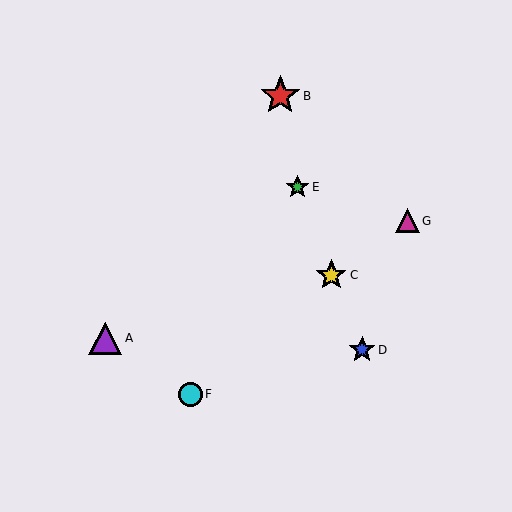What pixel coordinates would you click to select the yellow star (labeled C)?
Click at (331, 275) to select the yellow star C.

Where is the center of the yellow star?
The center of the yellow star is at (331, 275).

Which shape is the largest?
The red star (labeled B) is the largest.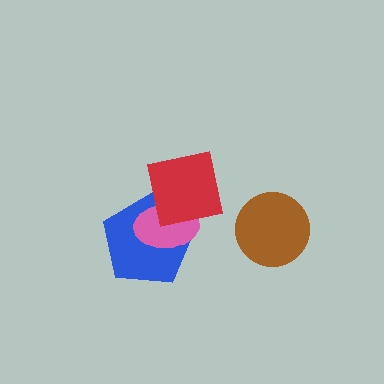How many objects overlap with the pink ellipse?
2 objects overlap with the pink ellipse.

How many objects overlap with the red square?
2 objects overlap with the red square.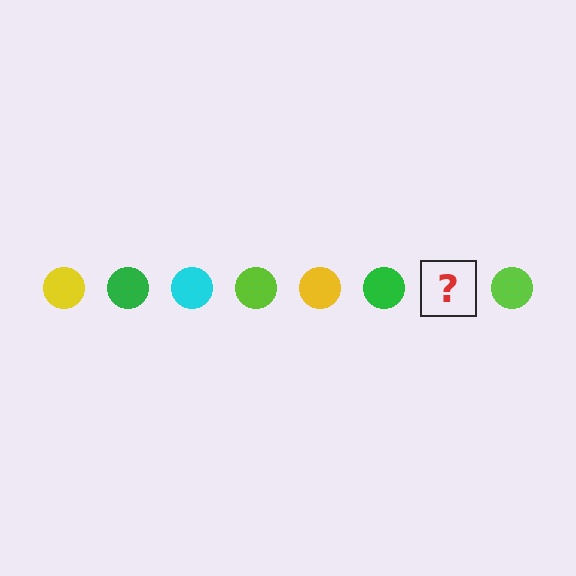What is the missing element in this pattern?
The missing element is a cyan circle.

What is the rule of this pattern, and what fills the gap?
The rule is that the pattern cycles through yellow, green, cyan, lime circles. The gap should be filled with a cyan circle.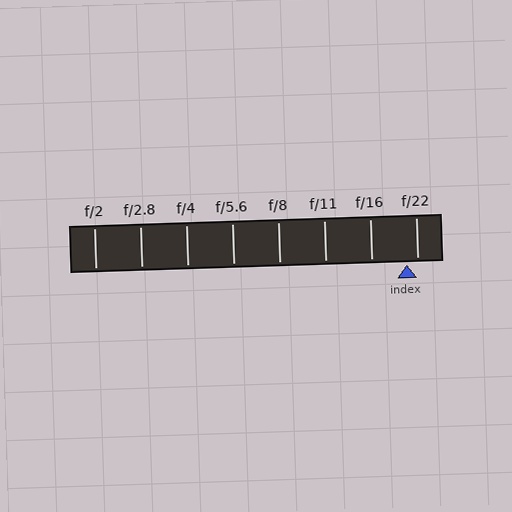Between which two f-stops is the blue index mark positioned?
The index mark is between f/16 and f/22.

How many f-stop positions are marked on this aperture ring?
There are 8 f-stop positions marked.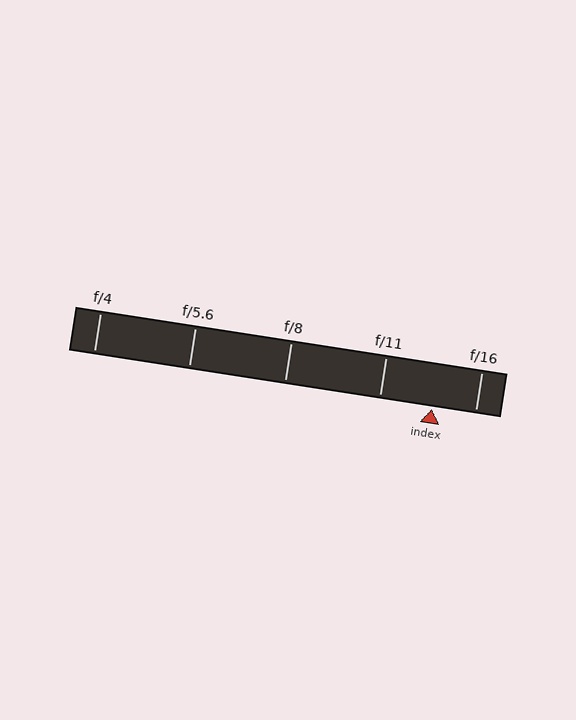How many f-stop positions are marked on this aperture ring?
There are 5 f-stop positions marked.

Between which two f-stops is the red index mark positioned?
The index mark is between f/11 and f/16.